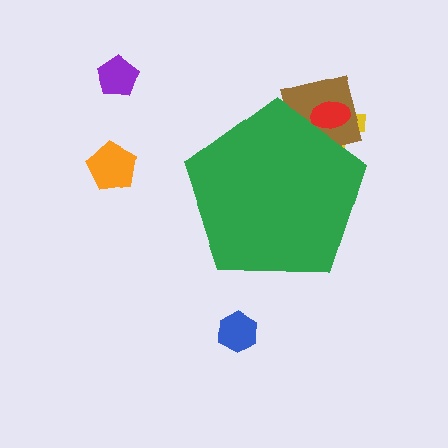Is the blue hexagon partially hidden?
No, the blue hexagon is fully visible.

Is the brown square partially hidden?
Yes, the brown square is partially hidden behind the green pentagon.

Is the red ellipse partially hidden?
Yes, the red ellipse is partially hidden behind the green pentagon.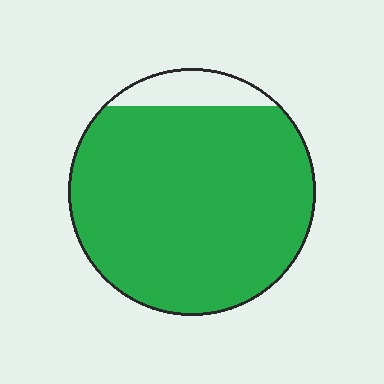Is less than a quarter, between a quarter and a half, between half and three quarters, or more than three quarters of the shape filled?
More than three quarters.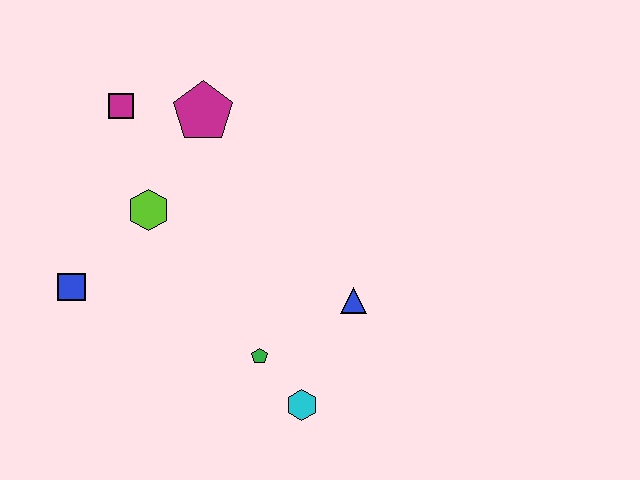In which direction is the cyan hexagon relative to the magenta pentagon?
The cyan hexagon is below the magenta pentagon.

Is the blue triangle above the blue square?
No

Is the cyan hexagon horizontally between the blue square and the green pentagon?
No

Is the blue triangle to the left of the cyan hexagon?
No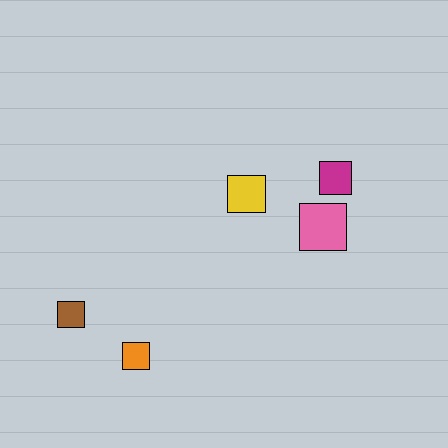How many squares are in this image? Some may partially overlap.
There are 5 squares.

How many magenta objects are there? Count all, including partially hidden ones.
There is 1 magenta object.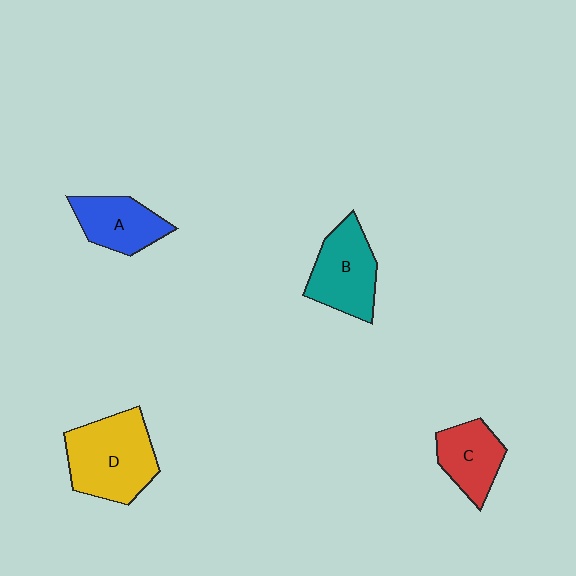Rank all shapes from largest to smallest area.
From largest to smallest: D (yellow), B (teal), A (blue), C (red).